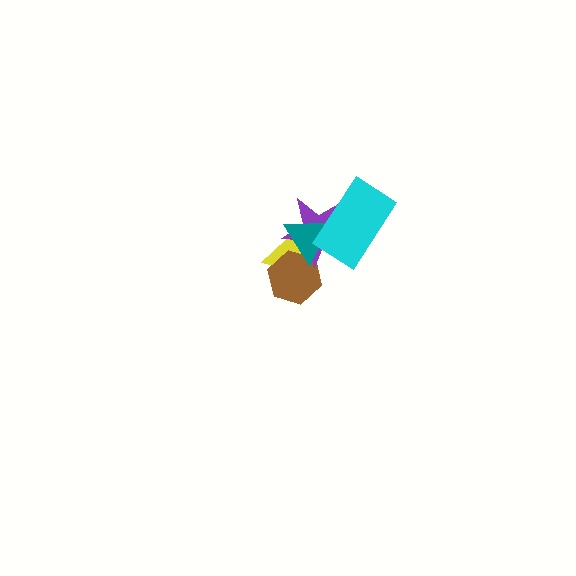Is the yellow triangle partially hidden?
Yes, it is partially covered by another shape.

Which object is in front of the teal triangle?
The cyan rectangle is in front of the teal triangle.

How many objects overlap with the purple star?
4 objects overlap with the purple star.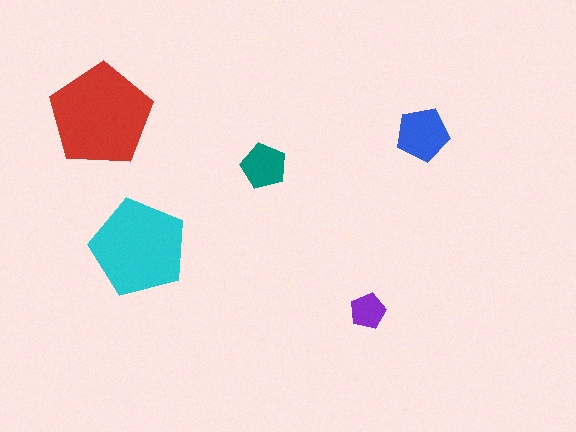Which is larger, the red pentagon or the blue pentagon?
The red one.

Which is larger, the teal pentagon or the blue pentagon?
The blue one.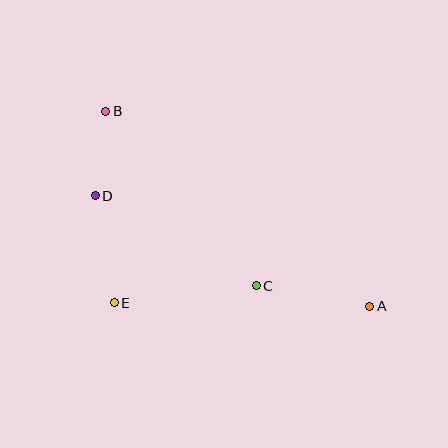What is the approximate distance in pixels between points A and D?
The distance between A and D is approximately 296 pixels.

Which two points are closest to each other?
Points B and D are closest to each other.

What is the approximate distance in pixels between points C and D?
The distance between C and D is approximately 185 pixels.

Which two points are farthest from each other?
Points A and B are farthest from each other.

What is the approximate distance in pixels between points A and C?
The distance between A and C is approximately 115 pixels.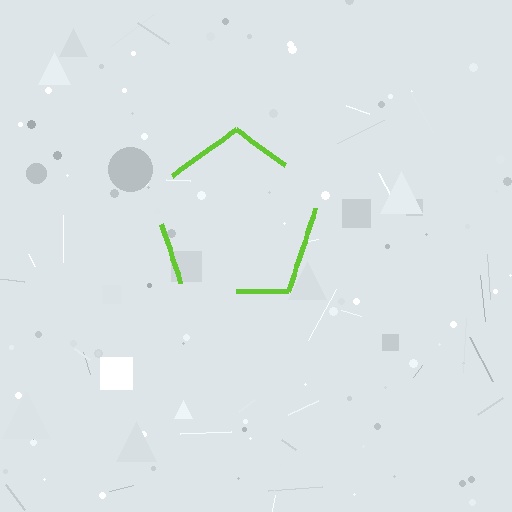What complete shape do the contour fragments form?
The contour fragments form a pentagon.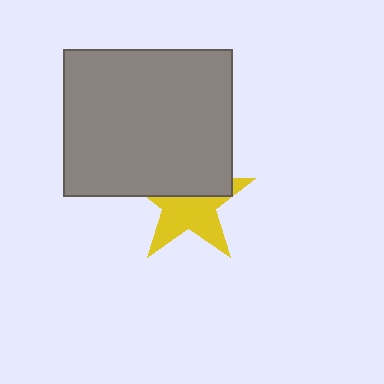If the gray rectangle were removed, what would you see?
You would see the complete yellow star.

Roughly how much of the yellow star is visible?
About half of it is visible (roughly 53%).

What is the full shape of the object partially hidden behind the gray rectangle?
The partially hidden object is a yellow star.